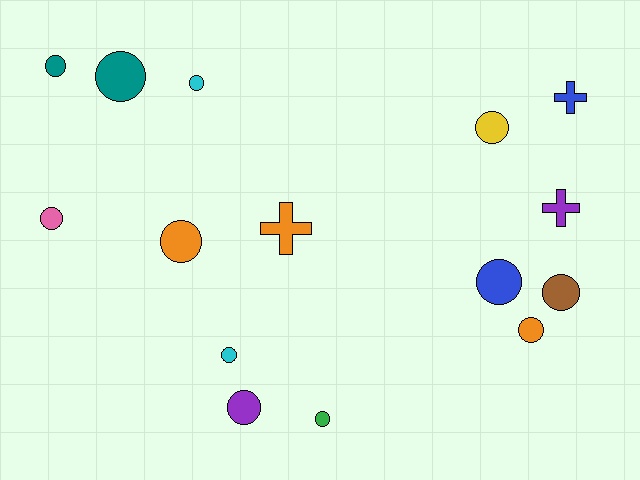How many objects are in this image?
There are 15 objects.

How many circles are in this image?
There are 12 circles.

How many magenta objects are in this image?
There are no magenta objects.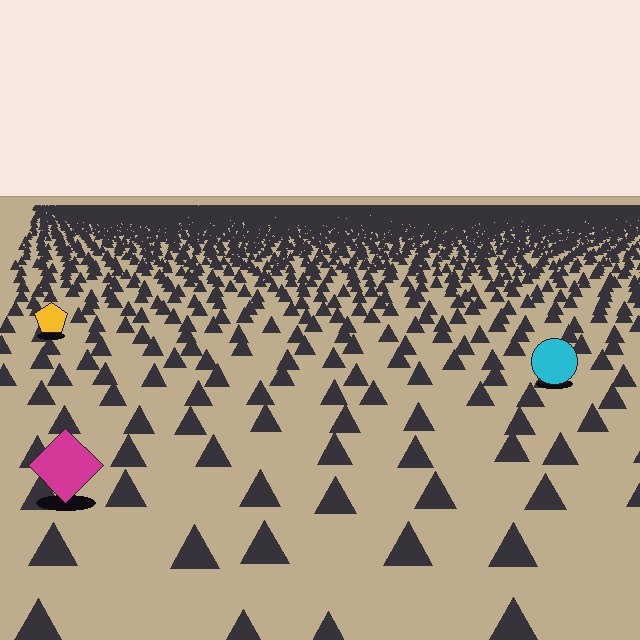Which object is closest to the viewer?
The magenta diamond is closest. The texture marks near it are larger and more spread out.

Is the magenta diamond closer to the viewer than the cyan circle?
Yes. The magenta diamond is closer — you can tell from the texture gradient: the ground texture is coarser near it.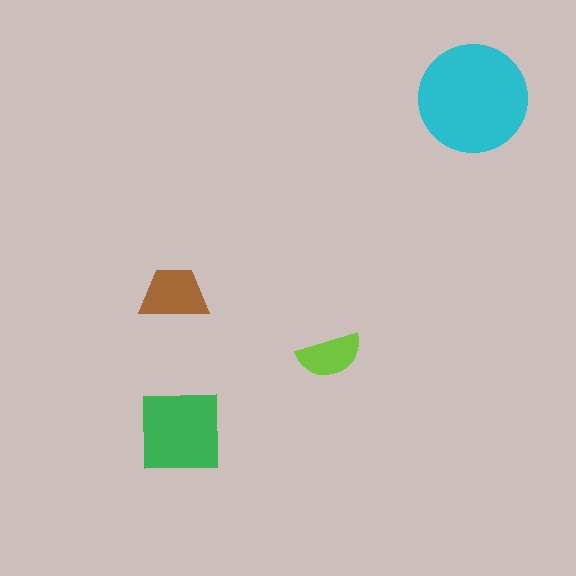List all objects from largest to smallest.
The cyan circle, the green square, the brown trapezoid, the lime semicircle.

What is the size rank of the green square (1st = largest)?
2nd.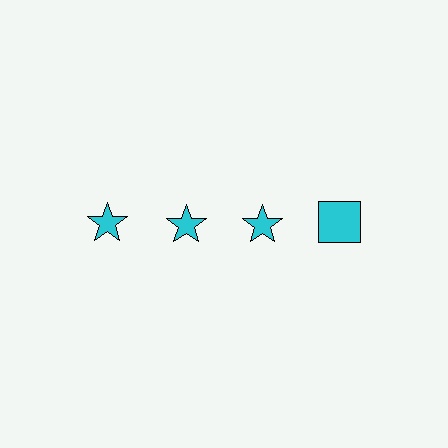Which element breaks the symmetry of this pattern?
The cyan square in the top row, second from right column breaks the symmetry. All other shapes are cyan stars.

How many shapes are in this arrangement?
There are 4 shapes arranged in a grid pattern.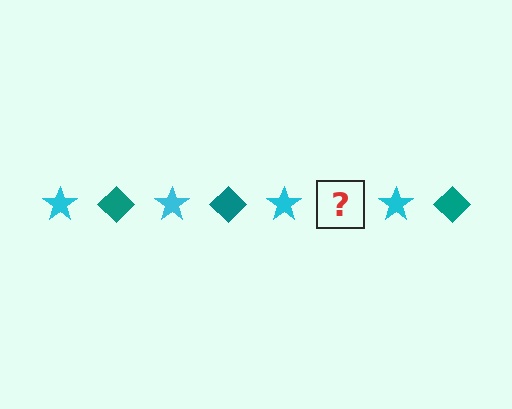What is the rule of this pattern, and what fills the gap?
The rule is that the pattern alternates between cyan star and teal diamond. The gap should be filled with a teal diamond.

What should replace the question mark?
The question mark should be replaced with a teal diamond.